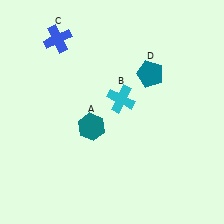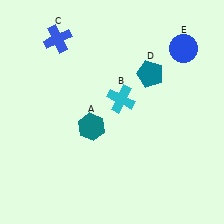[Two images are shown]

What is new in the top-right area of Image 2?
A blue circle (E) was added in the top-right area of Image 2.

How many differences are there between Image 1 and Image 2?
There is 1 difference between the two images.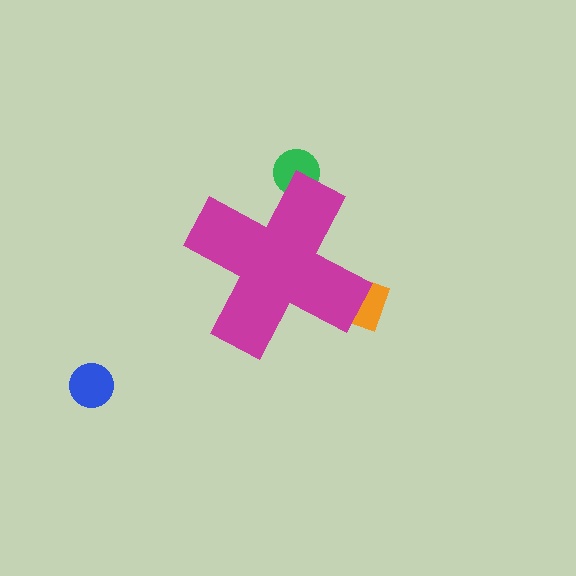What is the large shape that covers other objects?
A magenta cross.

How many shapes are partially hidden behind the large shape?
2 shapes are partially hidden.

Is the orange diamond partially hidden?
Yes, the orange diamond is partially hidden behind the magenta cross.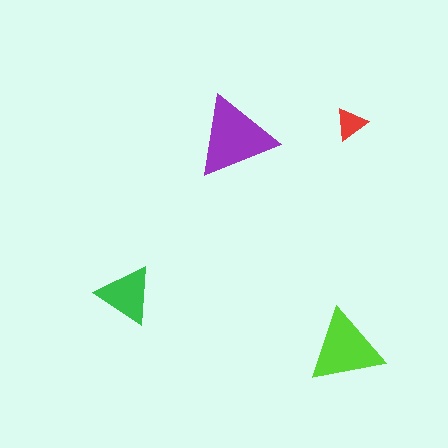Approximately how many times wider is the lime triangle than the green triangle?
About 1.5 times wider.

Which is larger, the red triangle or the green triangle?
The green one.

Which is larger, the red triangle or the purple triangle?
The purple one.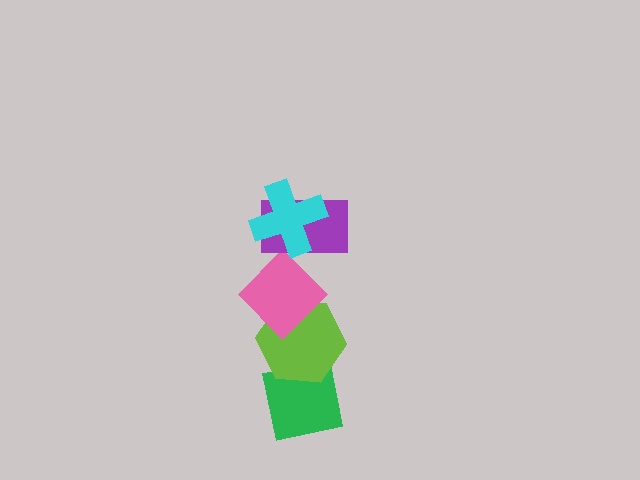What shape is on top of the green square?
The lime hexagon is on top of the green square.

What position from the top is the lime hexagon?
The lime hexagon is 4th from the top.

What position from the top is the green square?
The green square is 5th from the top.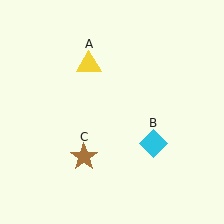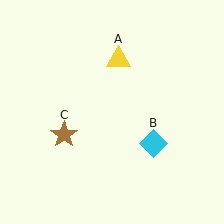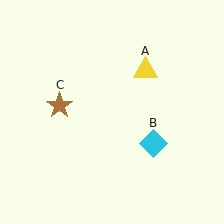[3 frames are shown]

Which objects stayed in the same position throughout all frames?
Cyan diamond (object B) remained stationary.